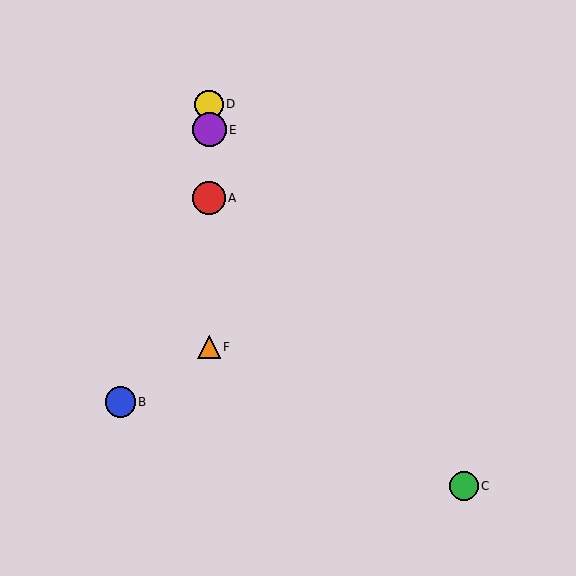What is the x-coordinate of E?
Object E is at x≈209.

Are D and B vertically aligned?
No, D is at x≈209 and B is at x≈120.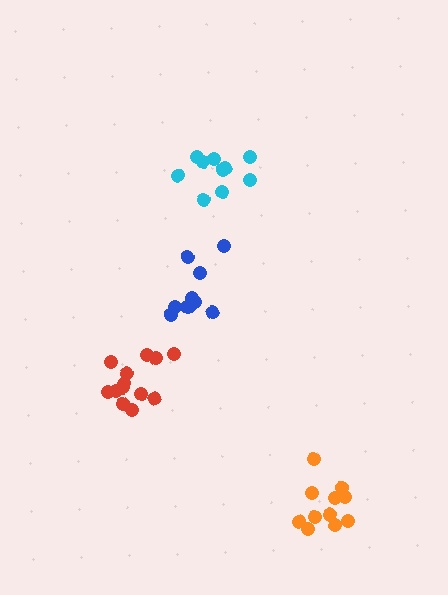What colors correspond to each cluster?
The clusters are colored: cyan, blue, red, orange.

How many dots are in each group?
Group 1: 10 dots, Group 2: 10 dots, Group 3: 13 dots, Group 4: 11 dots (44 total).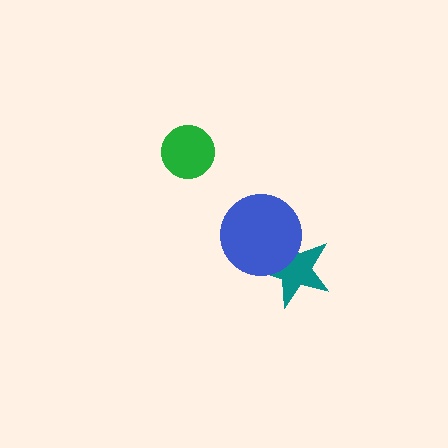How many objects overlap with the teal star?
1 object overlaps with the teal star.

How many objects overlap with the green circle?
0 objects overlap with the green circle.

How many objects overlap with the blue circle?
1 object overlaps with the blue circle.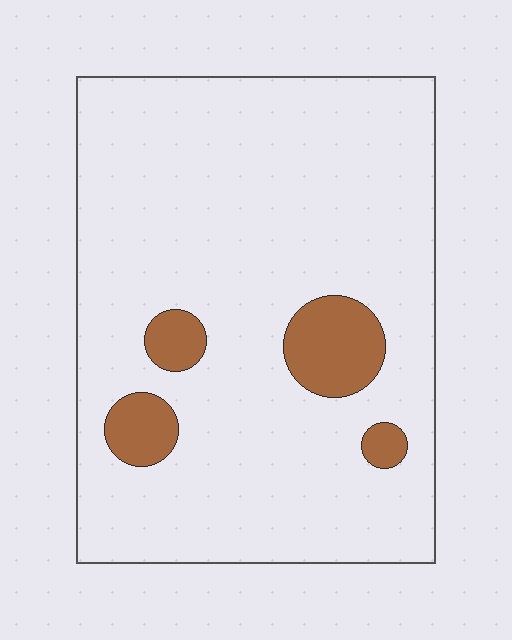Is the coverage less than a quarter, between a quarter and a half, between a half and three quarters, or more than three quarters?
Less than a quarter.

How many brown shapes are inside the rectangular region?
4.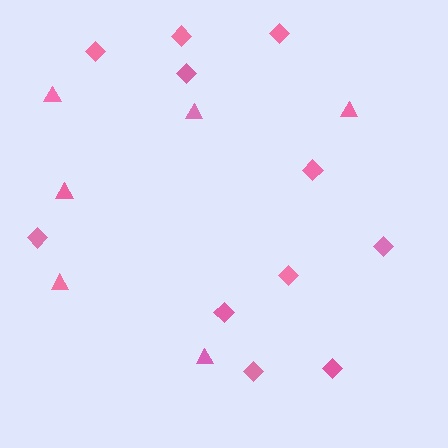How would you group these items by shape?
There are 2 groups: one group of diamonds (11) and one group of triangles (6).